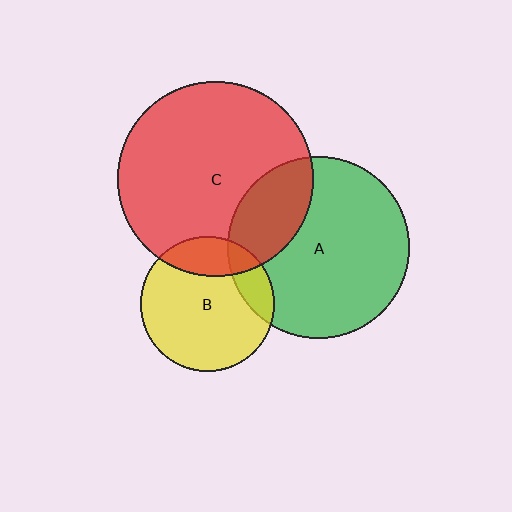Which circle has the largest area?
Circle C (red).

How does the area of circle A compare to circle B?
Approximately 1.8 times.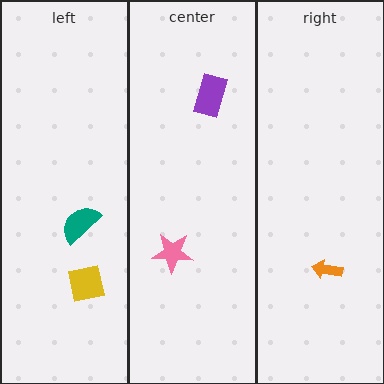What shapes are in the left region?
The teal semicircle, the yellow square.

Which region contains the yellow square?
The left region.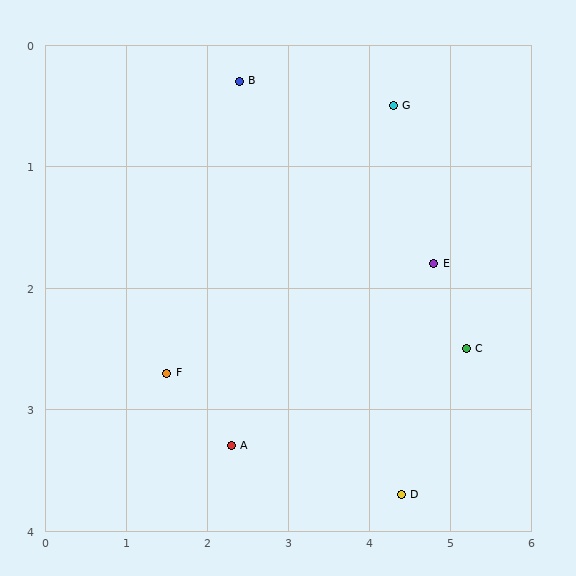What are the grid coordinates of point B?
Point B is at approximately (2.4, 0.3).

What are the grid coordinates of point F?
Point F is at approximately (1.5, 2.7).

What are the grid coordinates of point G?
Point G is at approximately (4.3, 0.5).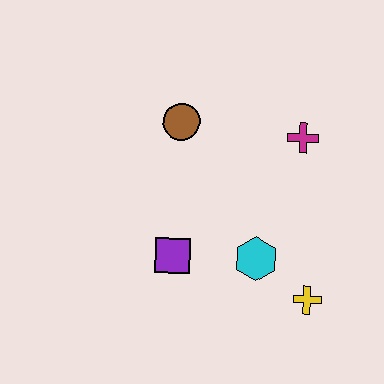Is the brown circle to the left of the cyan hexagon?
Yes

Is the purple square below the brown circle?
Yes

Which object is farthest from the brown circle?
The yellow cross is farthest from the brown circle.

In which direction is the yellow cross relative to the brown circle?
The yellow cross is below the brown circle.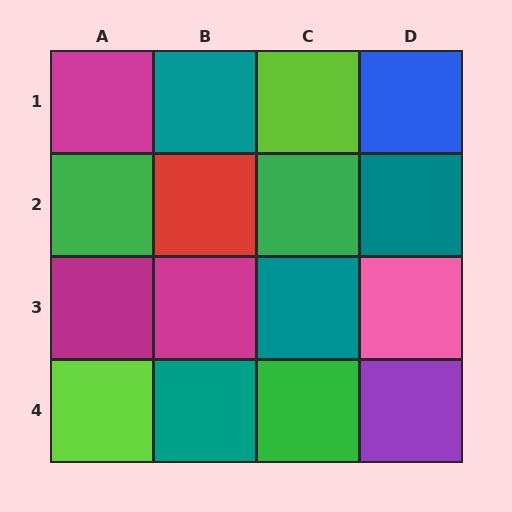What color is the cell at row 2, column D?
Teal.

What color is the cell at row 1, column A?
Magenta.